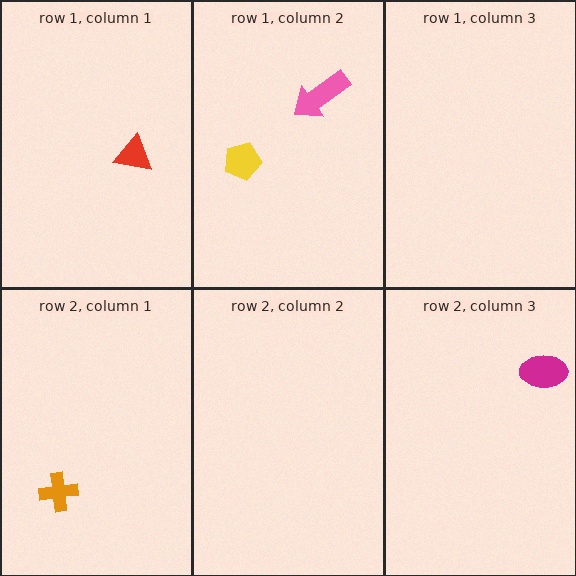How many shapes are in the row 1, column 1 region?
1.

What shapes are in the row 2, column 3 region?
The magenta ellipse.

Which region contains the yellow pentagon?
The row 1, column 2 region.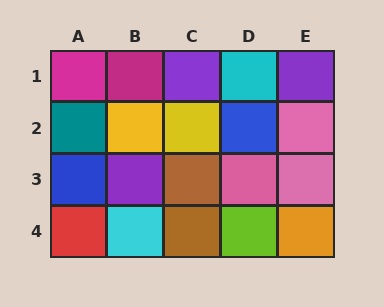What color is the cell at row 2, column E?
Pink.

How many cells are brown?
2 cells are brown.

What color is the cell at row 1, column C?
Purple.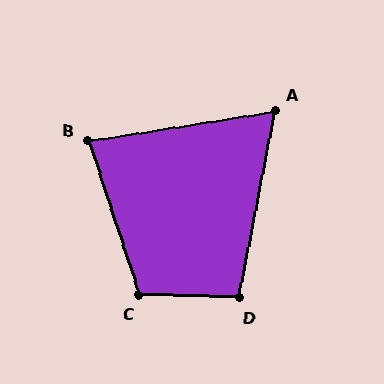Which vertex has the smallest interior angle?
A, at approximately 70 degrees.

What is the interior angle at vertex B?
Approximately 81 degrees (acute).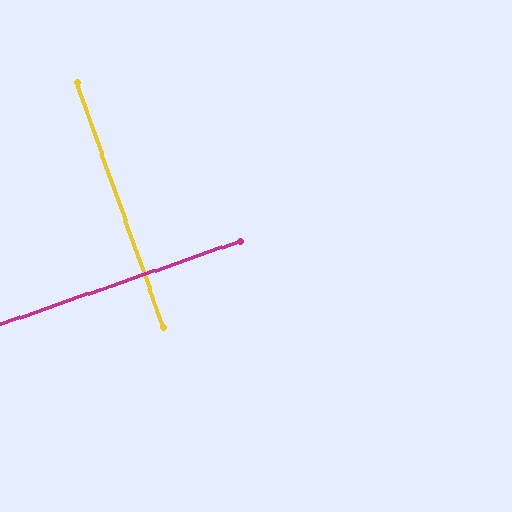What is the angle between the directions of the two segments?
Approximately 90 degrees.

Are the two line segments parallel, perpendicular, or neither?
Perpendicular — they meet at approximately 90°.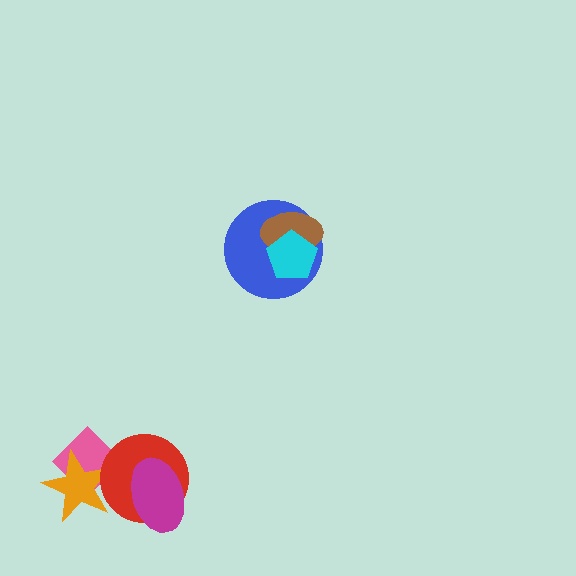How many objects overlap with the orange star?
2 objects overlap with the orange star.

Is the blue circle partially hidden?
Yes, it is partially covered by another shape.